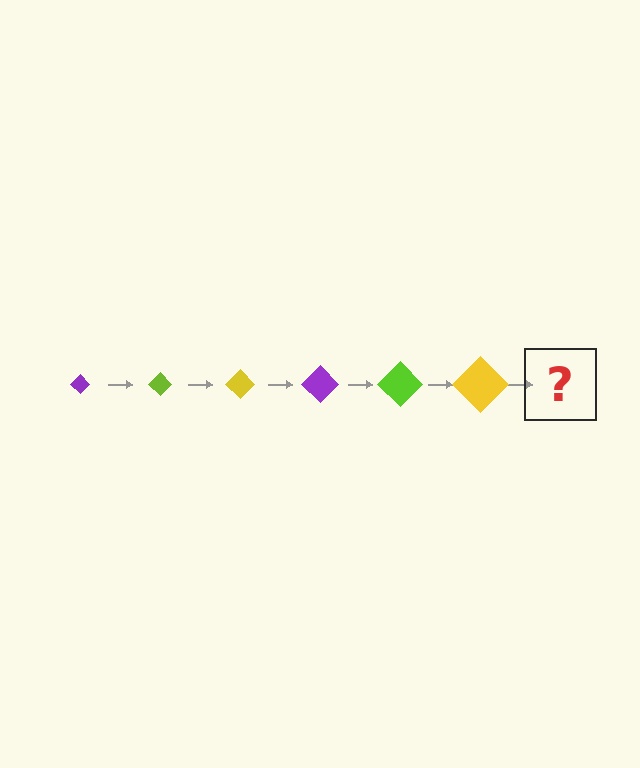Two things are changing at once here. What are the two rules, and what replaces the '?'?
The two rules are that the diamond grows larger each step and the color cycles through purple, lime, and yellow. The '?' should be a purple diamond, larger than the previous one.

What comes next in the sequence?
The next element should be a purple diamond, larger than the previous one.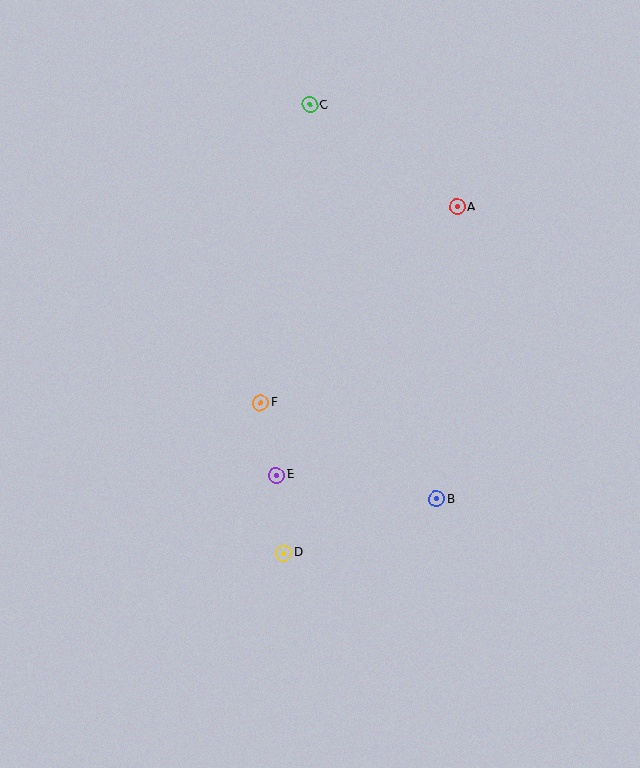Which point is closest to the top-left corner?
Point C is closest to the top-left corner.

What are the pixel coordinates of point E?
Point E is at (276, 475).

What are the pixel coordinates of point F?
Point F is at (261, 403).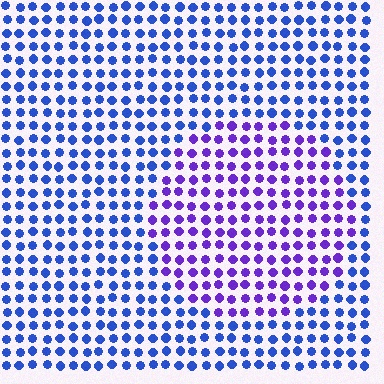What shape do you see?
I see a circle.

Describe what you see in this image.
The image is filled with small blue elements in a uniform arrangement. A circle-shaped region is visible where the elements are tinted to a slightly different hue, forming a subtle color boundary.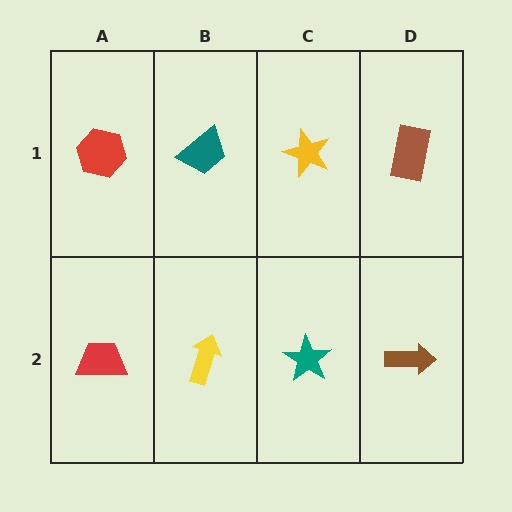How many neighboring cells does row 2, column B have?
3.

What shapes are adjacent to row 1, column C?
A teal star (row 2, column C), a teal trapezoid (row 1, column B), a brown rectangle (row 1, column D).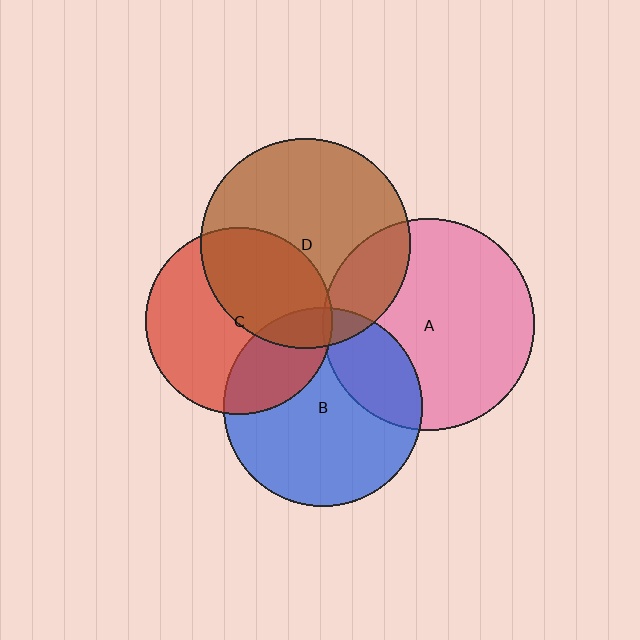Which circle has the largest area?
Circle A (pink).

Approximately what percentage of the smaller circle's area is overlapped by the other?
Approximately 5%.